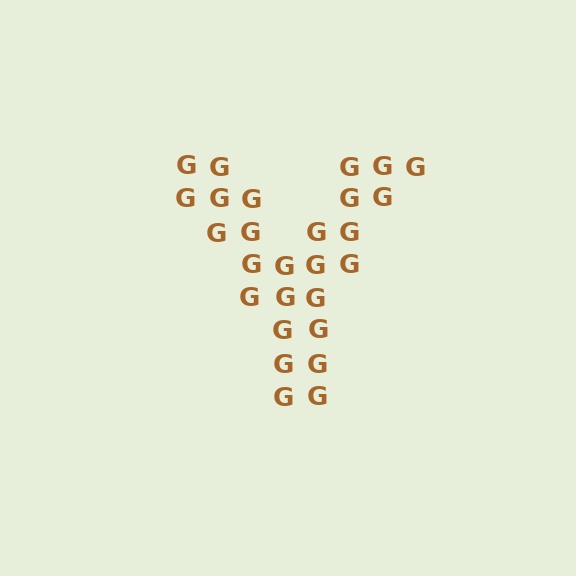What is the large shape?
The large shape is the letter Y.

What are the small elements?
The small elements are letter G's.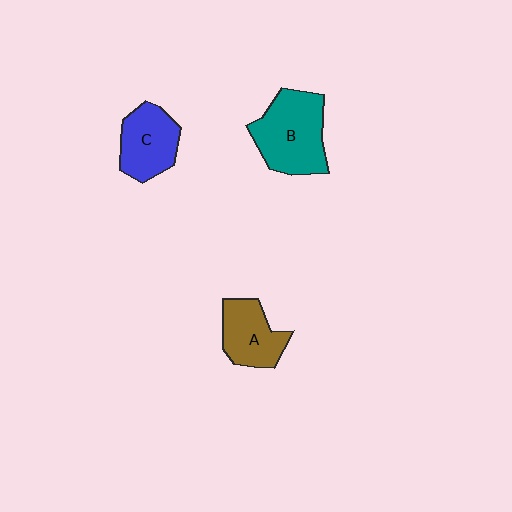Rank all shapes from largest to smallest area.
From largest to smallest: B (teal), C (blue), A (brown).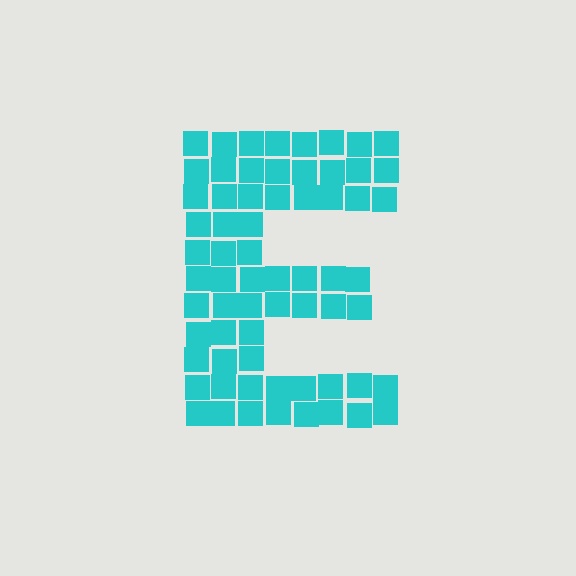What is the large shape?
The large shape is the letter E.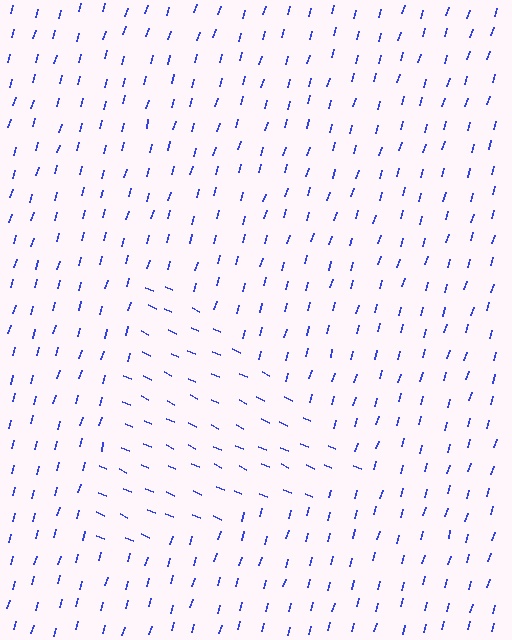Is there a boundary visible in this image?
Yes, there is a texture boundary formed by a change in line orientation.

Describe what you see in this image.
The image is filled with small blue line segments. A triangle region in the image has lines oriented differently from the surrounding lines, creating a visible texture boundary.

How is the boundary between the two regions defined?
The boundary is defined purely by a change in line orientation (approximately 81 degrees difference). All lines are the same color and thickness.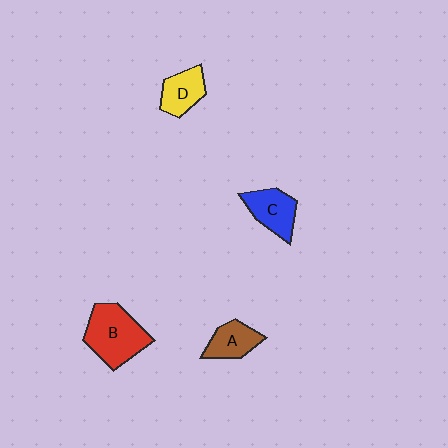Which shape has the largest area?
Shape B (red).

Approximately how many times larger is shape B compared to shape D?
Approximately 1.7 times.